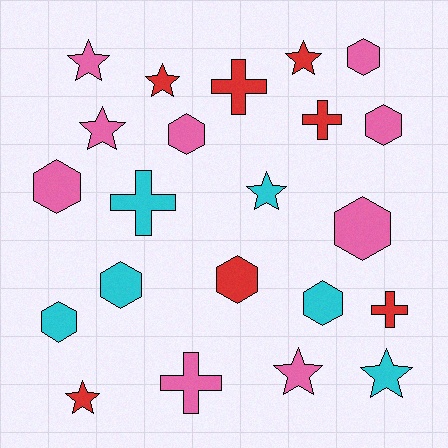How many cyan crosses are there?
There is 1 cyan cross.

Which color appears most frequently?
Pink, with 9 objects.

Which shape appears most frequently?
Hexagon, with 9 objects.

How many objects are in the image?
There are 22 objects.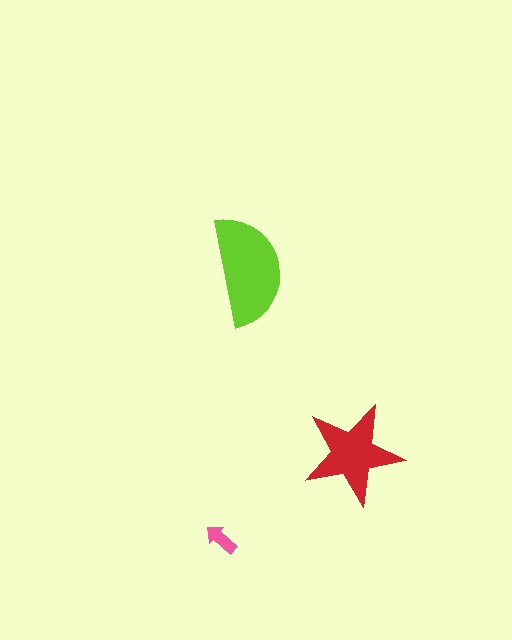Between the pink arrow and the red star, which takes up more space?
The red star.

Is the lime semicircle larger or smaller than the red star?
Larger.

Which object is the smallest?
The pink arrow.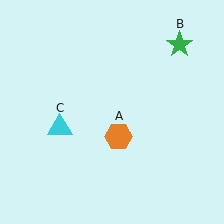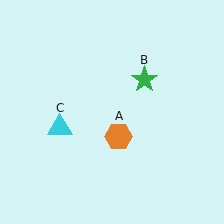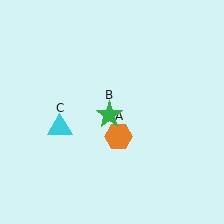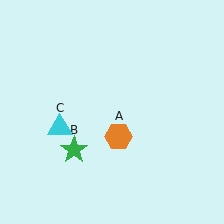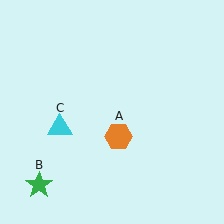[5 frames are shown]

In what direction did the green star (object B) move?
The green star (object B) moved down and to the left.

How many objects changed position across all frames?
1 object changed position: green star (object B).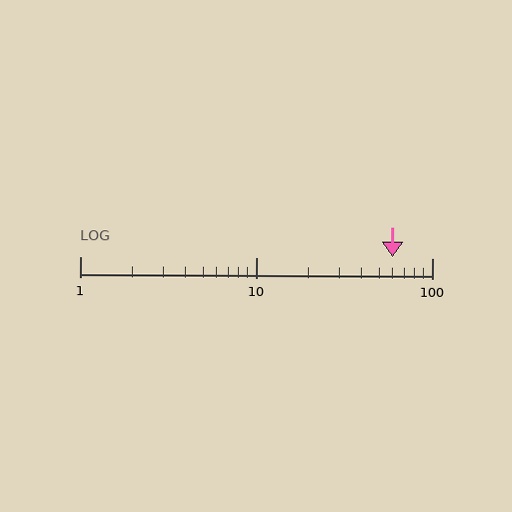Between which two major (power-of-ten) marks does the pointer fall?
The pointer is between 10 and 100.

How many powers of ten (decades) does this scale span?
The scale spans 2 decades, from 1 to 100.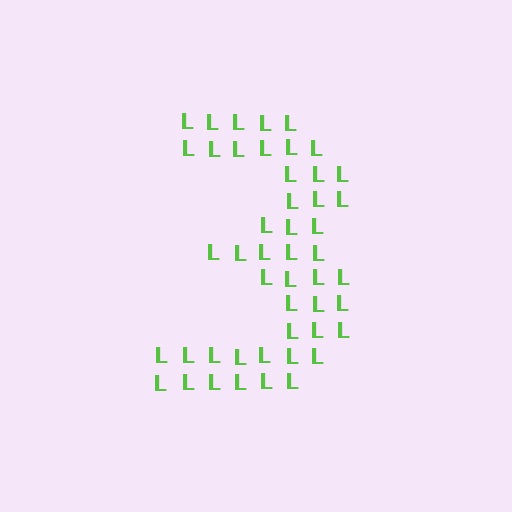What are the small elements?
The small elements are letter L's.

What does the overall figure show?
The overall figure shows the digit 3.